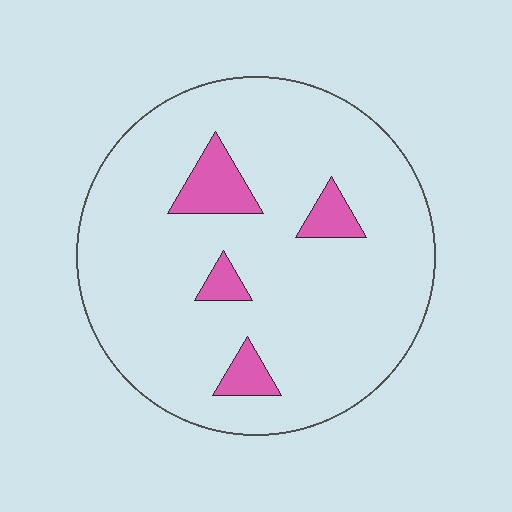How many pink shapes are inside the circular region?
4.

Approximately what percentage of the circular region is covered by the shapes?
Approximately 10%.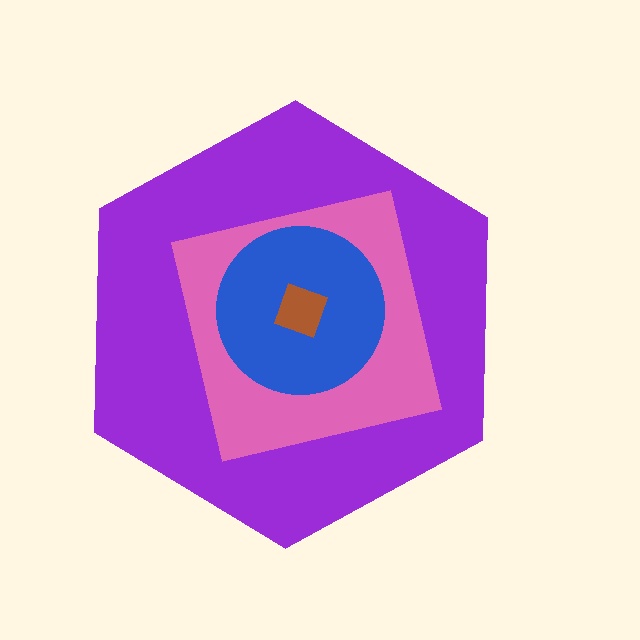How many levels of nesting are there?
4.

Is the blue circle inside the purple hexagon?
Yes.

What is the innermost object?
The brown square.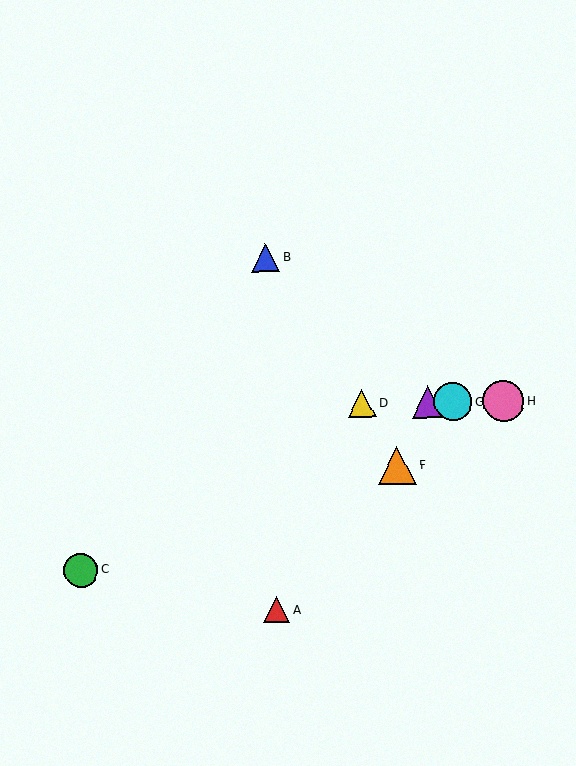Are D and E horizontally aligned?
Yes, both are at y≈403.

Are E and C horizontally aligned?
No, E is at y≈402 and C is at y≈570.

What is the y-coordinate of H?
Object H is at y≈401.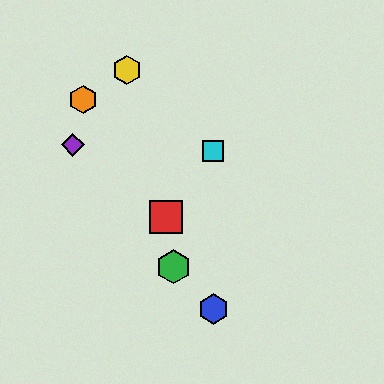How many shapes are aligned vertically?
2 shapes (the blue hexagon, the cyan square) are aligned vertically.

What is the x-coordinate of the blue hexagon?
The blue hexagon is at x≈213.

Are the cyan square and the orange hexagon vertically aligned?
No, the cyan square is at x≈213 and the orange hexagon is at x≈83.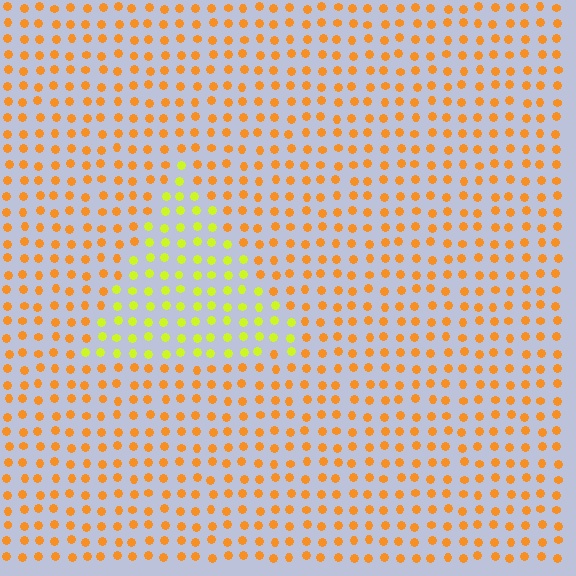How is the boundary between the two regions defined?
The boundary is defined purely by a slight shift in hue (about 41 degrees). Spacing, size, and orientation are identical on both sides.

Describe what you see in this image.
The image is filled with small orange elements in a uniform arrangement. A triangle-shaped region is visible where the elements are tinted to a slightly different hue, forming a subtle color boundary.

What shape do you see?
I see a triangle.